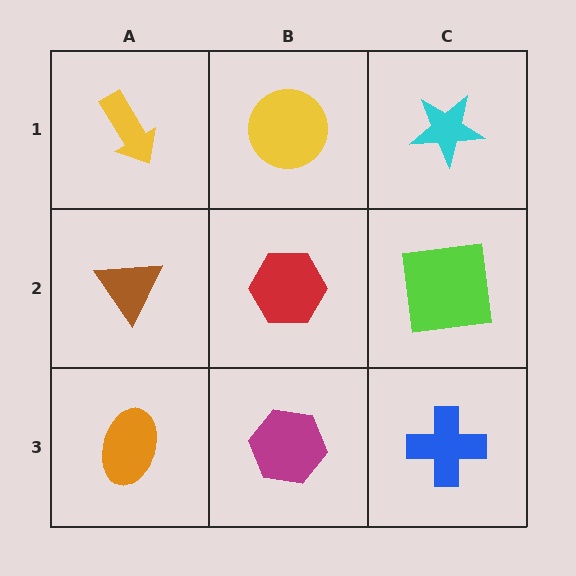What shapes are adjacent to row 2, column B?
A yellow circle (row 1, column B), a magenta hexagon (row 3, column B), a brown triangle (row 2, column A), a lime square (row 2, column C).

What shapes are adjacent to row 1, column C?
A lime square (row 2, column C), a yellow circle (row 1, column B).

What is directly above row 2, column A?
A yellow arrow.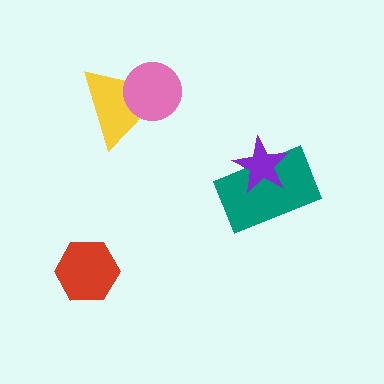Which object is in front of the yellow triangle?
The pink circle is in front of the yellow triangle.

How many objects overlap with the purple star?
1 object overlaps with the purple star.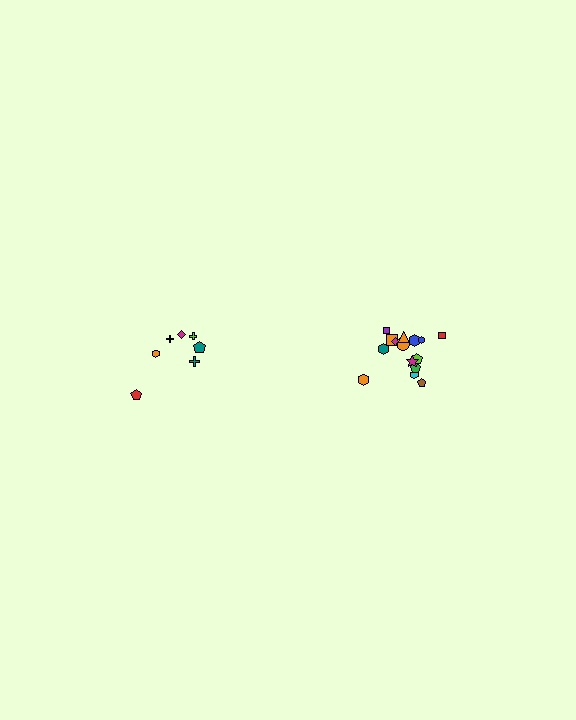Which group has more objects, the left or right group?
The right group.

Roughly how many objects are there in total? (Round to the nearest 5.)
Roughly 20 objects in total.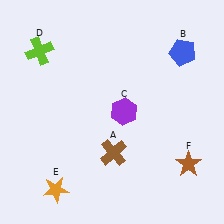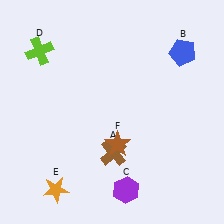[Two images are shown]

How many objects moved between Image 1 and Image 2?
2 objects moved between the two images.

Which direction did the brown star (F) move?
The brown star (F) moved left.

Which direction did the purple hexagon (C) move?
The purple hexagon (C) moved down.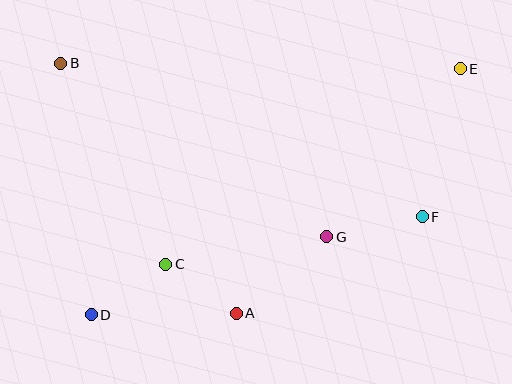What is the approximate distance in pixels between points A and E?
The distance between A and E is approximately 332 pixels.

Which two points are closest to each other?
Points A and C are closest to each other.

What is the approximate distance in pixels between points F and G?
The distance between F and G is approximately 97 pixels.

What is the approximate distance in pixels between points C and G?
The distance between C and G is approximately 163 pixels.